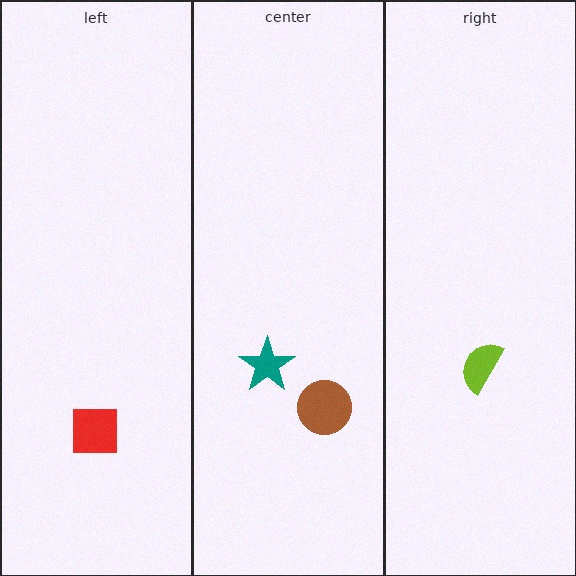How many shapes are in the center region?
2.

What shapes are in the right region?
The lime semicircle.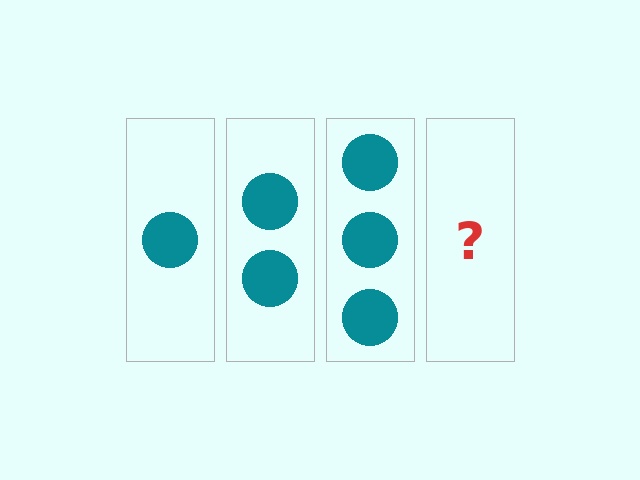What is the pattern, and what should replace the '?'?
The pattern is that each step adds one more circle. The '?' should be 4 circles.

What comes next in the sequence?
The next element should be 4 circles.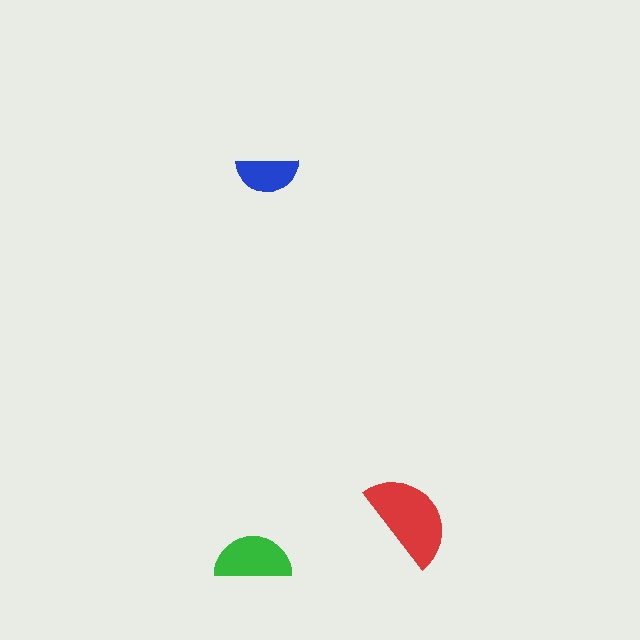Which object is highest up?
The blue semicircle is topmost.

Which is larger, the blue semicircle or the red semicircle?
The red one.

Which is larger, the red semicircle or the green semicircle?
The red one.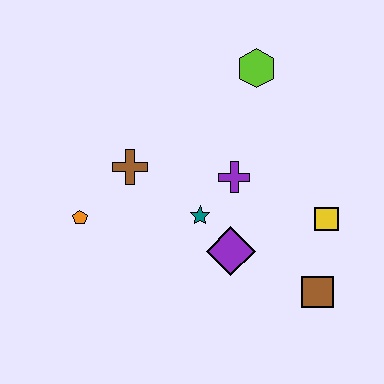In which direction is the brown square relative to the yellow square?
The brown square is below the yellow square.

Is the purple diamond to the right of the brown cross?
Yes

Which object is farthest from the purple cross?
The orange pentagon is farthest from the purple cross.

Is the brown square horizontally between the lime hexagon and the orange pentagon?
No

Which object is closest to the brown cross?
The orange pentagon is closest to the brown cross.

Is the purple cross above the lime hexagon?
No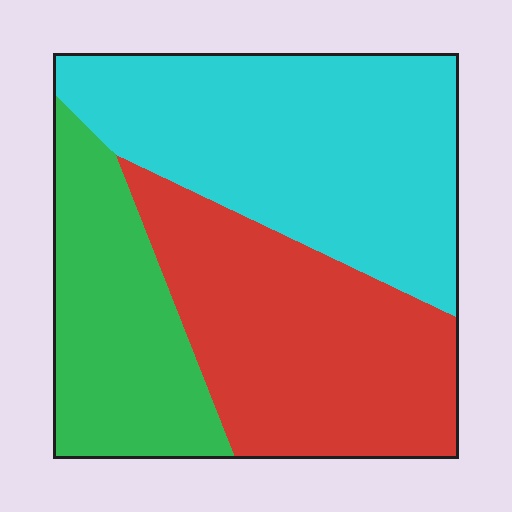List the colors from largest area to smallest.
From largest to smallest: cyan, red, green.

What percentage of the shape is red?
Red covers roughly 35% of the shape.